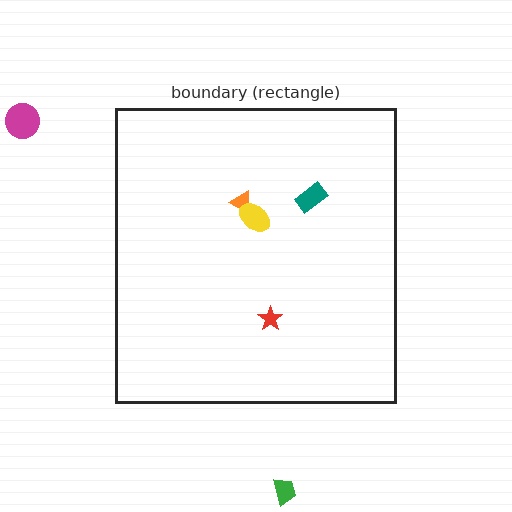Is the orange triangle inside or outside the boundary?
Inside.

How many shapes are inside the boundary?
4 inside, 2 outside.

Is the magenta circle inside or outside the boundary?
Outside.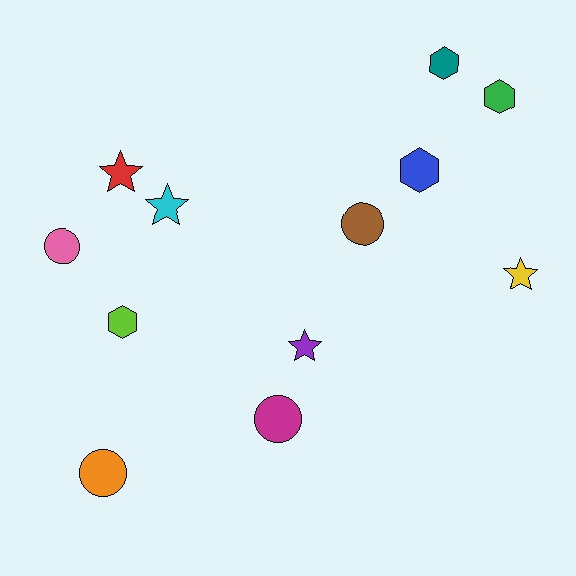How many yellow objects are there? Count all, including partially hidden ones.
There is 1 yellow object.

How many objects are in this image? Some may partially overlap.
There are 12 objects.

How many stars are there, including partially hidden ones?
There are 4 stars.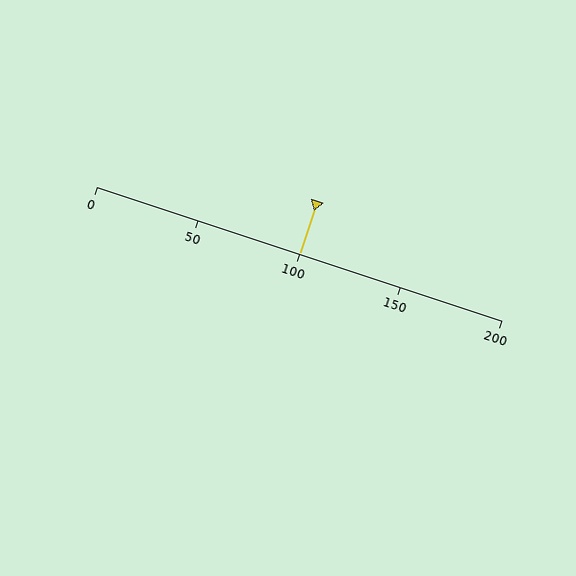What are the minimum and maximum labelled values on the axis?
The axis runs from 0 to 200.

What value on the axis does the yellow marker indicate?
The marker indicates approximately 100.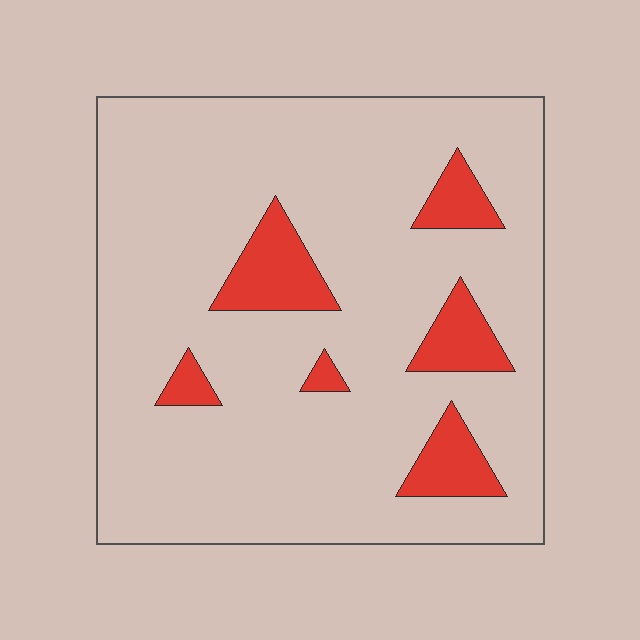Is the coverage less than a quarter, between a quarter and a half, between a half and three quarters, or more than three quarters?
Less than a quarter.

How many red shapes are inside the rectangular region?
6.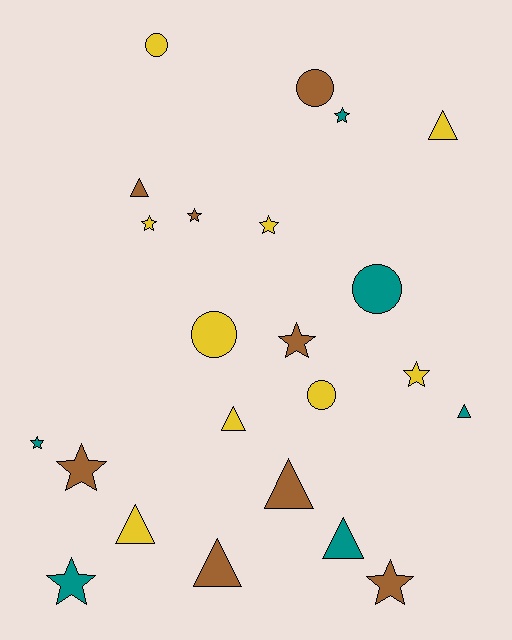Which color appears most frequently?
Yellow, with 9 objects.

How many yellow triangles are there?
There are 3 yellow triangles.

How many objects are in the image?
There are 23 objects.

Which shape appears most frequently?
Star, with 10 objects.